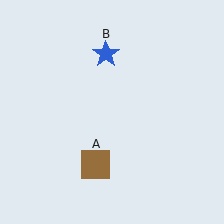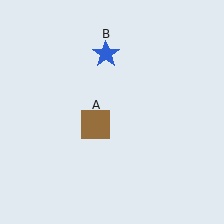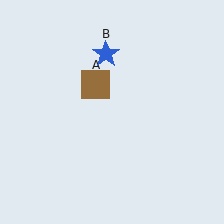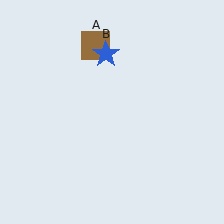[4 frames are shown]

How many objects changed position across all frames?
1 object changed position: brown square (object A).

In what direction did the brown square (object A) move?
The brown square (object A) moved up.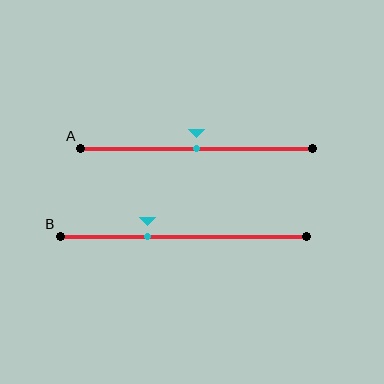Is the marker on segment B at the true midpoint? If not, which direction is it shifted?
No, the marker on segment B is shifted to the left by about 14% of the segment length.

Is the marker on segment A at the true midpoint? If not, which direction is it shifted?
Yes, the marker on segment A is at the true midpoint.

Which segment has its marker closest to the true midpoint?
Segment A has its marker closest to the true midpoint.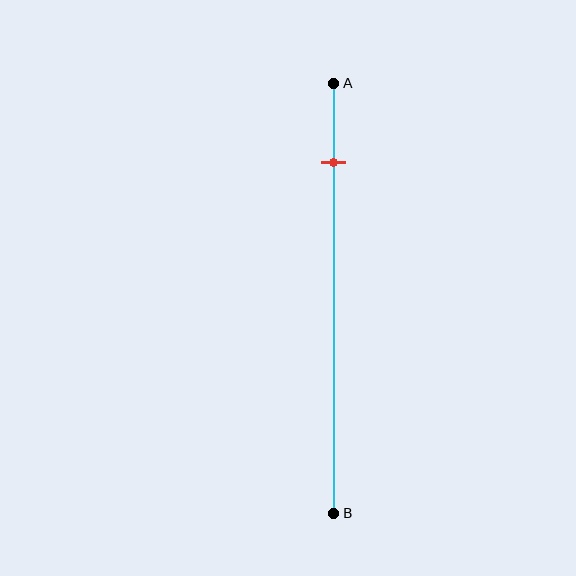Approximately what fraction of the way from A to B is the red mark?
The red mark is approximately 20% of the way from A to B.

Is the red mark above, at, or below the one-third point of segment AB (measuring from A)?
The red mark is above the one-third point of segment AB.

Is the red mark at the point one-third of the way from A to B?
No, the mark is at about 20% from A, not at the 33% one-third point.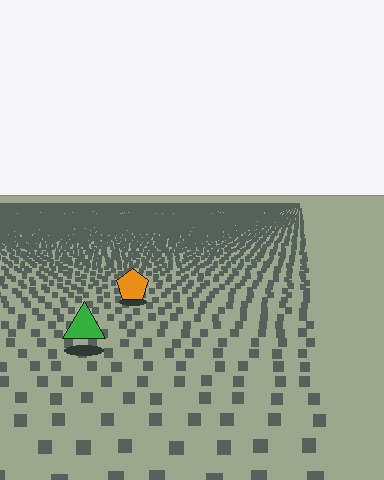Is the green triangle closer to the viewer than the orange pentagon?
Yes. The green triangle is closer — you can tell from the texture gradient: the ground texture is coarser near it.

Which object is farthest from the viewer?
The orange pentagon is farthest from the viewer. It appears smaller and the ground texture around it is denser.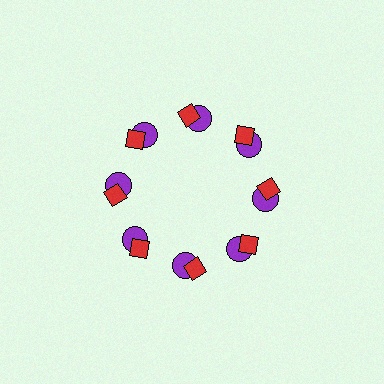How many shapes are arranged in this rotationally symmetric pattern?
There are 16 shapes, arranged in 8 groups of 2.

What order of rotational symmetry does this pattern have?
This pattern has 8-fold rotational symmetry.